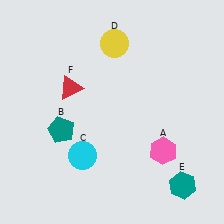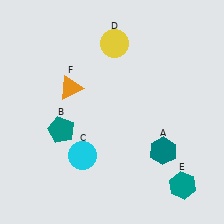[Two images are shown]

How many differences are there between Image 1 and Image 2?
There are 2 differences between the two images.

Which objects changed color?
A changed from pink to teal. F changed from red to orange.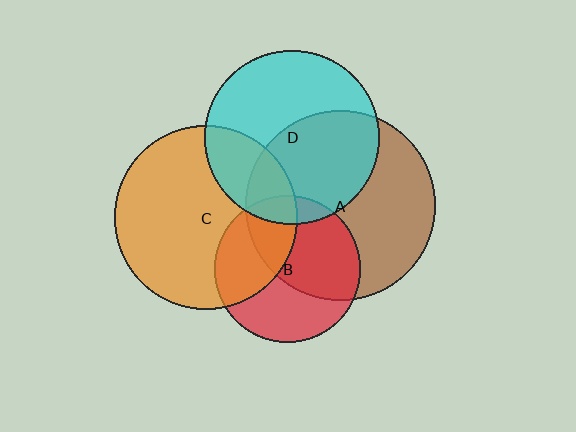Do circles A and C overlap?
Yes.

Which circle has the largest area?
Circle A (brown).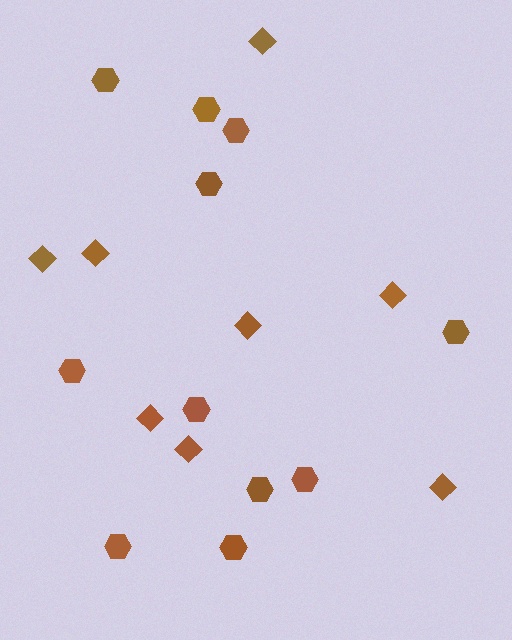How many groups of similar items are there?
There are 2 groups: one group of hexagons (11) and one group of diamonds (8).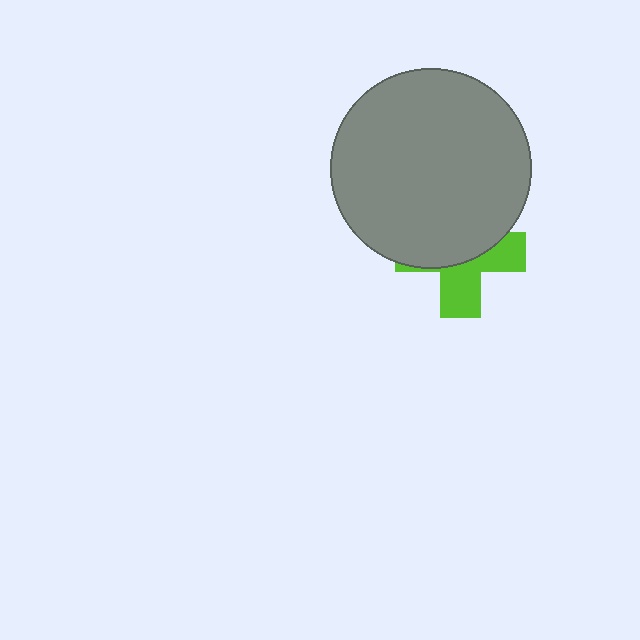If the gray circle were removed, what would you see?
You would see the complete lime cross.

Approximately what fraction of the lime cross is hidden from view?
Roughly 58% of the lime cross is hidden behind the gray circle.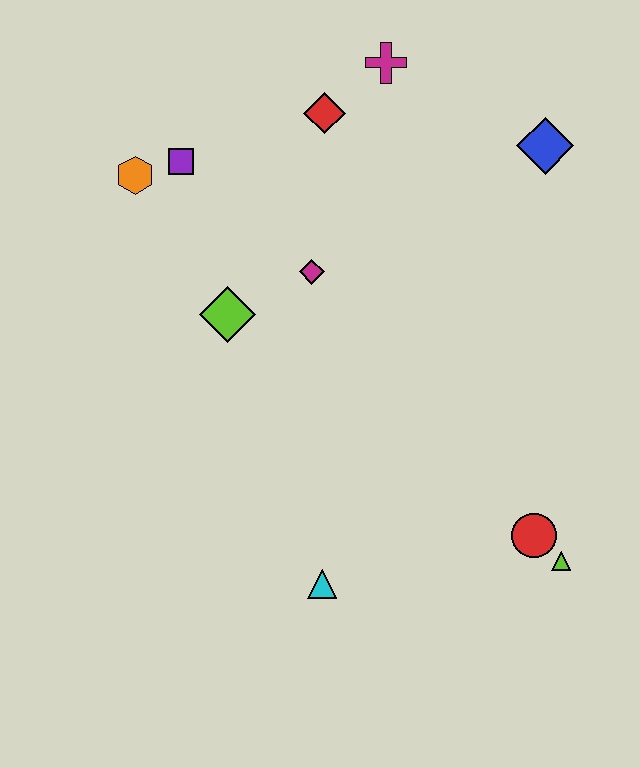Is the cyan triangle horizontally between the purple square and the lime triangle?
Yes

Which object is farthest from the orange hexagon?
The lime triangle is farthest from the orange hexagon.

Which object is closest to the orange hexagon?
The purple square is closest to the orange hexagon.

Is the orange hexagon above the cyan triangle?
Yes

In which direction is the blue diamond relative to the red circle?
The blue diamond is above the red circle.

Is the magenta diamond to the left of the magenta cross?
Yes